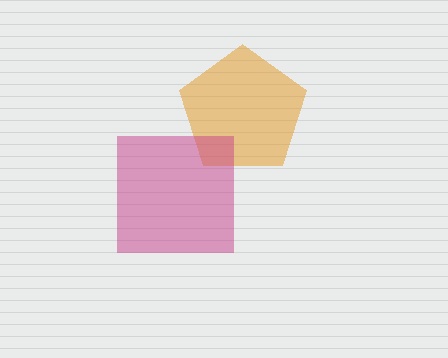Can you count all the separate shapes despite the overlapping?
Yes, there are 2 separate shapes.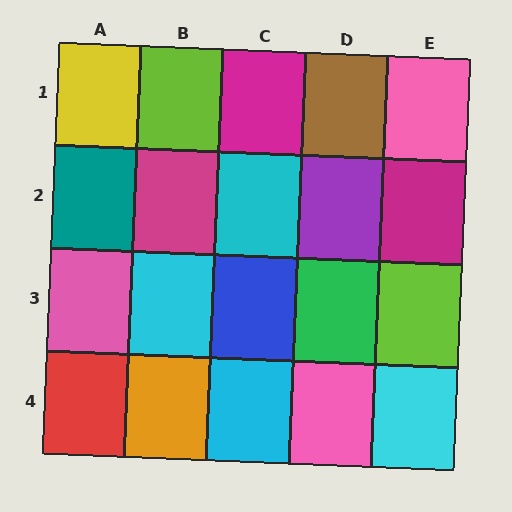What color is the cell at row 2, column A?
Teal.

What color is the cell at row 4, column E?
Cyan.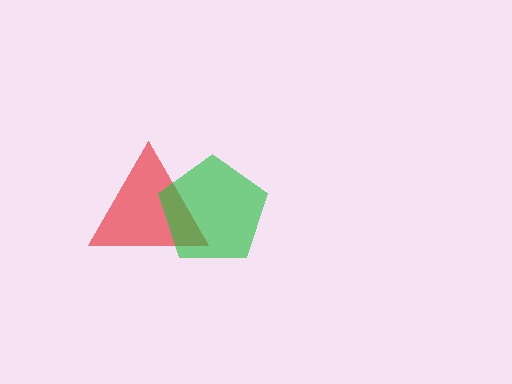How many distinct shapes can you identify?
There are 2 distinct shapes: a red triangle, a green pentagon.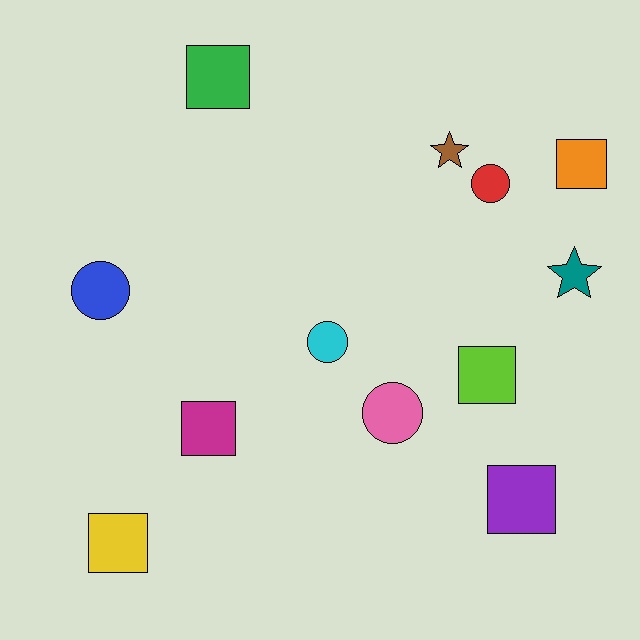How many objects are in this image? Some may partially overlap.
There are 12 objects.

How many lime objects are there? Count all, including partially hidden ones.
There is 1 lime object.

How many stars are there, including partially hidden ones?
There are 2 stars.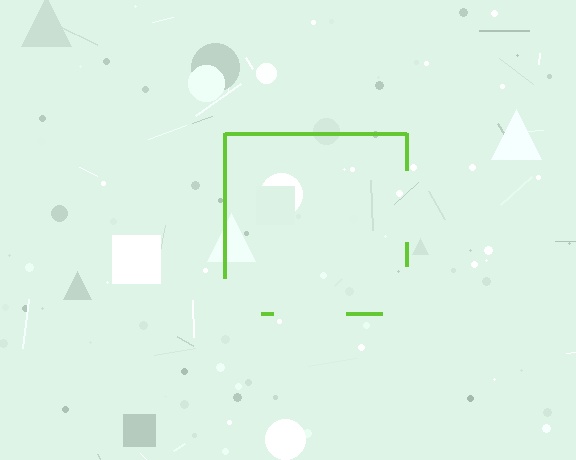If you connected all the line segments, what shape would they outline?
They would outline a square.